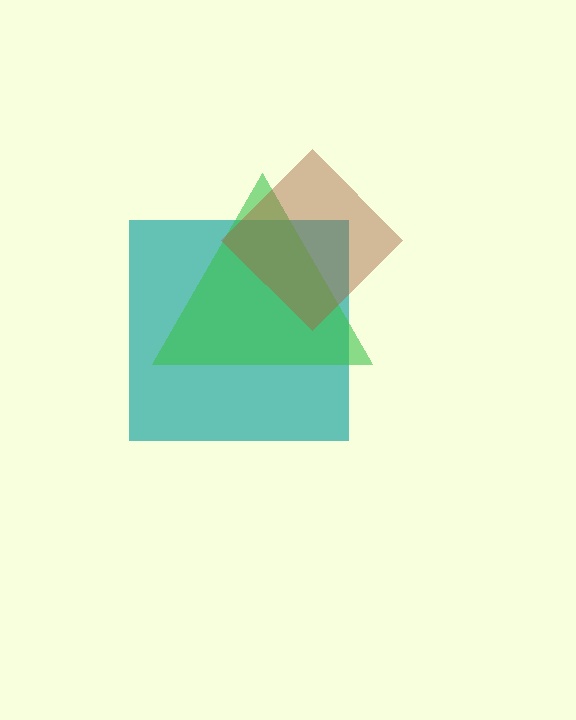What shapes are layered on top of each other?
The layered shapes are: a teal square, a green triangle, a brown diamond.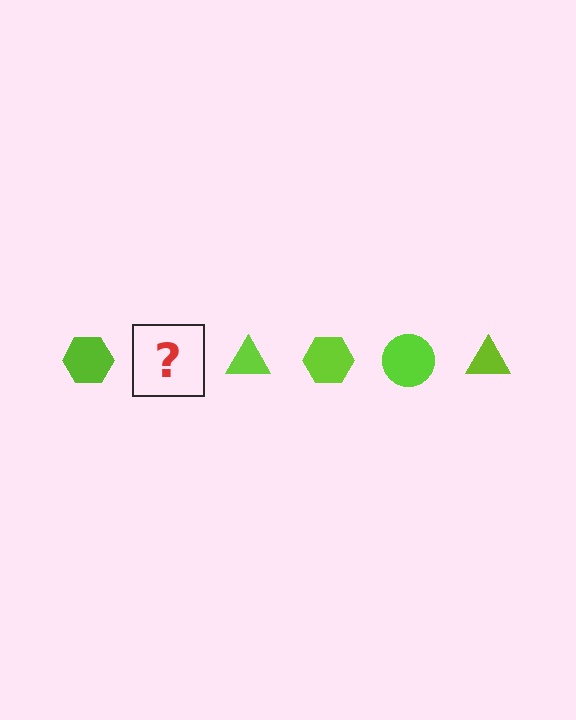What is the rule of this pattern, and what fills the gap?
The rule is that the pattern cycles through hexagon, circle, triangle shapes in lime. The gap should be filled with a lime circle.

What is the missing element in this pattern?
The missing element is a lime circle.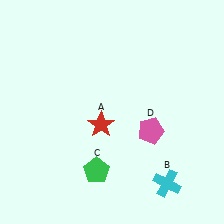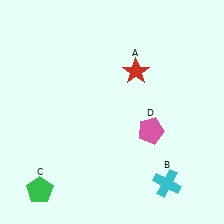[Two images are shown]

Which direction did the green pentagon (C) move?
The green pentagon (C) moved left.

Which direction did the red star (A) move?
The red star (A) moved up.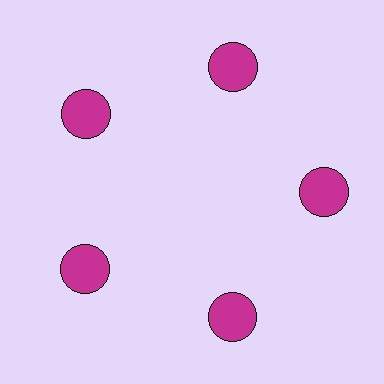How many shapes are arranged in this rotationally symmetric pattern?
There are 5 shapes, arranged in 5 groups of 1.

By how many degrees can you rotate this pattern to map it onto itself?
The pattern maps onto itself every 72 degrees of rotation.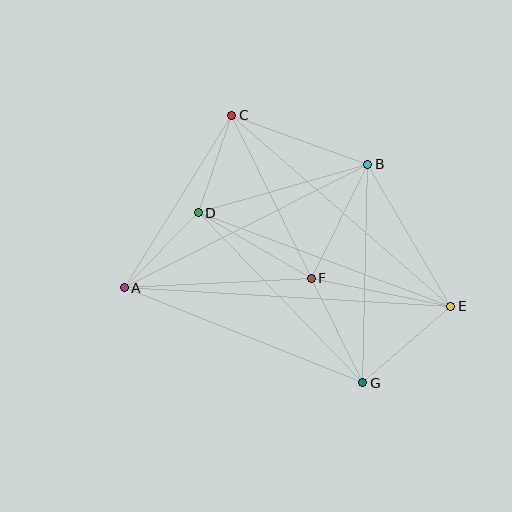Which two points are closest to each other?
Points C and D are closest to each other.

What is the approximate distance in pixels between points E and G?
The distance between E and G is approximately 117 pixels.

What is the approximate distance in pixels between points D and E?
The distance between D and E is approximately 269 pixels.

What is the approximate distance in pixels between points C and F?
The distance between C and F is approximately 181 pixels.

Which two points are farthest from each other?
Points A and E are farthest from each other.